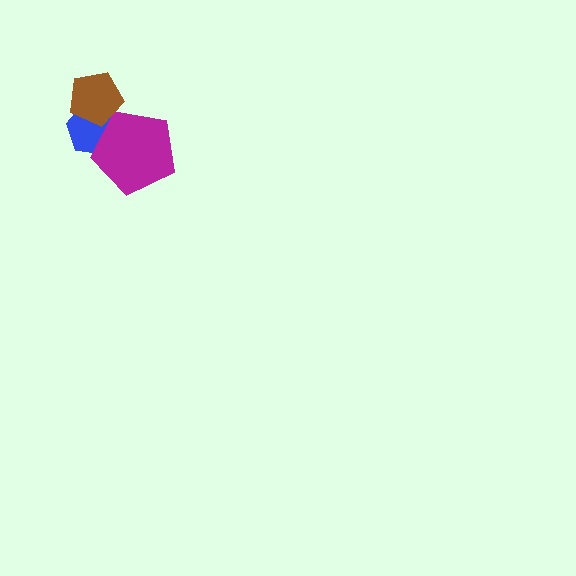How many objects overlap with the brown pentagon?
2 objects overlap with the brown pentagon.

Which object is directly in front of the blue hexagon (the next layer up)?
The magenta pentagon is directly in front of the blue hexagon.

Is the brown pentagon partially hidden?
No, no other shape covers it.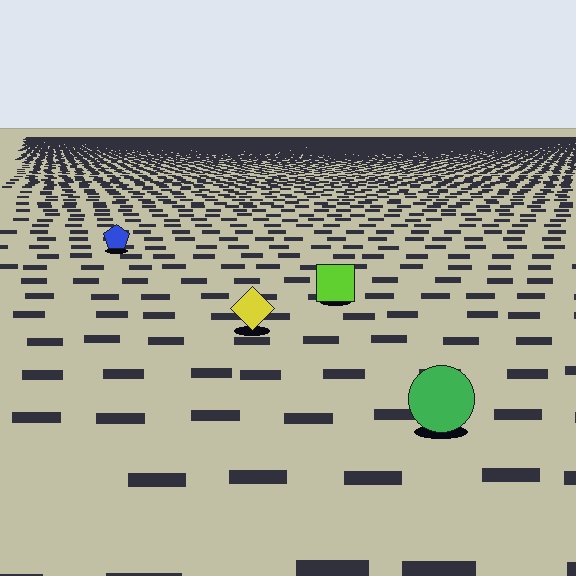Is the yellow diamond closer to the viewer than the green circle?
No. The green circle is closer — you can tell from the texture gradient: the ground texture is coarser near it.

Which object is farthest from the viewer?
The blue pentagon is farthest from the viewer. It appears smaller and the ground texture around it is denser.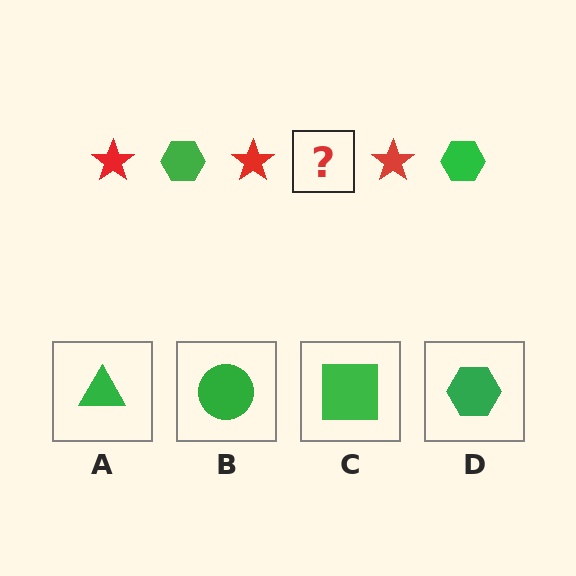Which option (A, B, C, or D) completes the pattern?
D.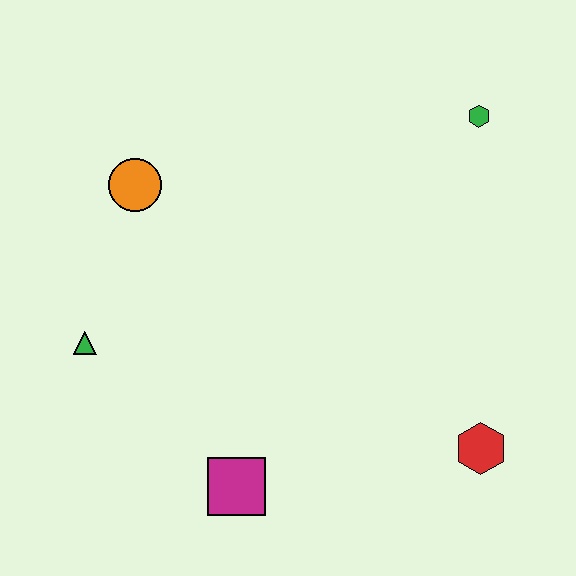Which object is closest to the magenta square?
The green triangle is closest to the magenta square.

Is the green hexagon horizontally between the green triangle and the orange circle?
No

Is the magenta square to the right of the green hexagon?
No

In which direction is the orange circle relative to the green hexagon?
The orange circle is to the left of the green hexagon.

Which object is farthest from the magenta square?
The green hexagon is farthest from the magenta square.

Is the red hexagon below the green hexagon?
Yes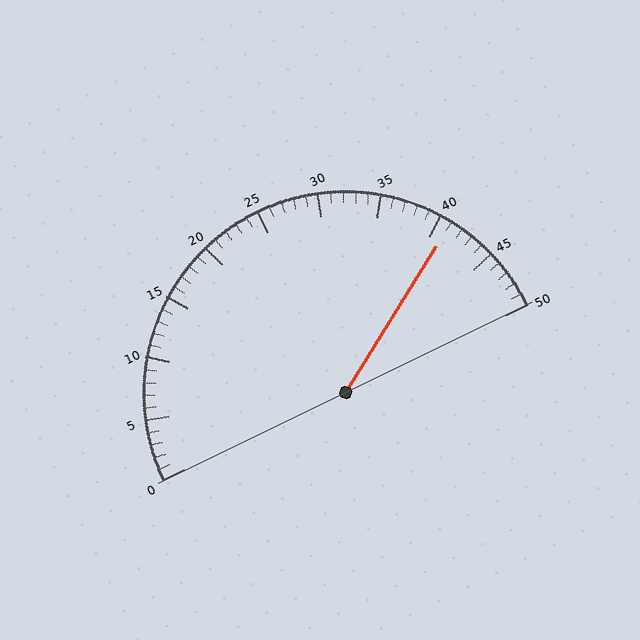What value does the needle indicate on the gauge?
The needle indicates approximately 41.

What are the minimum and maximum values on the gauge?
The gauge ranges from 0 to 50.